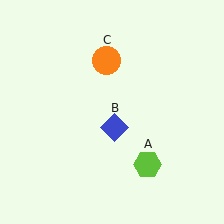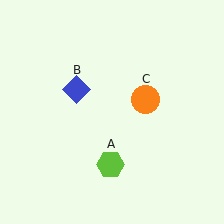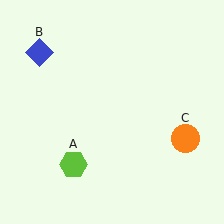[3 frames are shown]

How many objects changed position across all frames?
3 objects changed position: lime hexagon (object A), blue diamond (object B), orange circle (object C).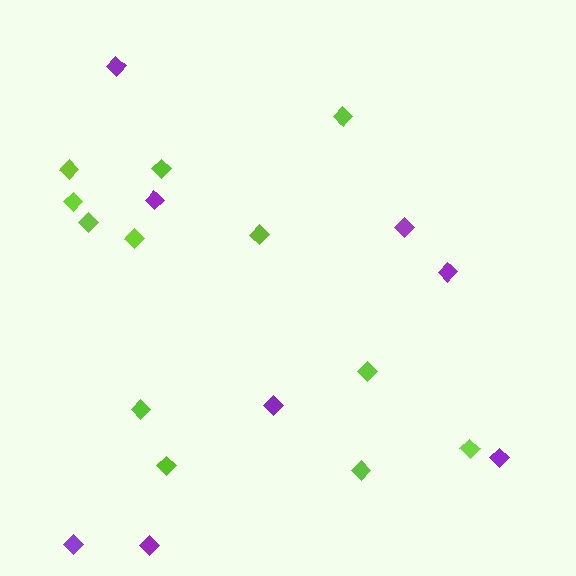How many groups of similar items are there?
There are 2 groups: one group of purple diamonds (8) and one group of lime diamonds (12).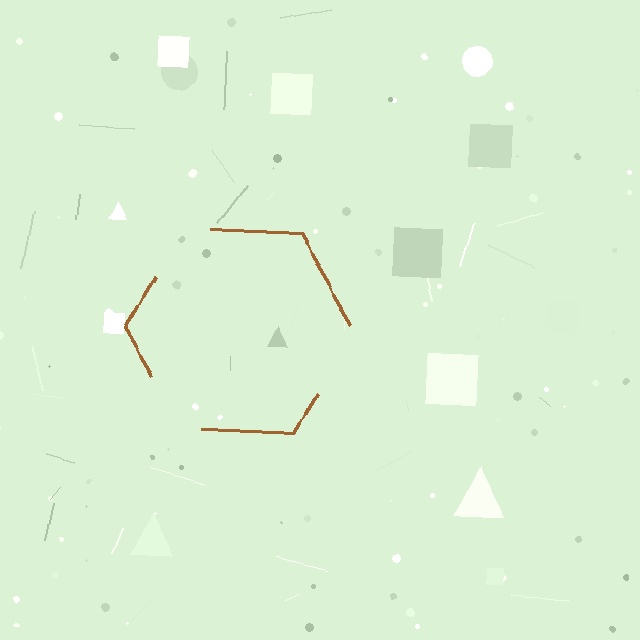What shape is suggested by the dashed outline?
The dashed outline suggests a hexagon.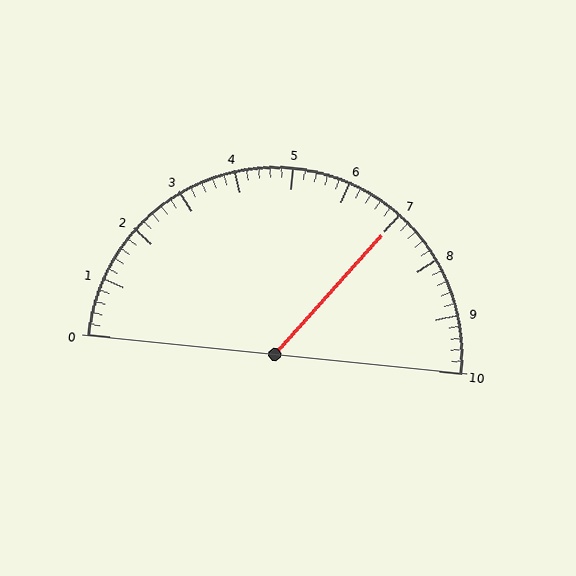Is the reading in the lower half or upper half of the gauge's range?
The reading is in the upper half of the range (0 to 10).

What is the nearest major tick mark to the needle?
The nearest major tick mark is 7.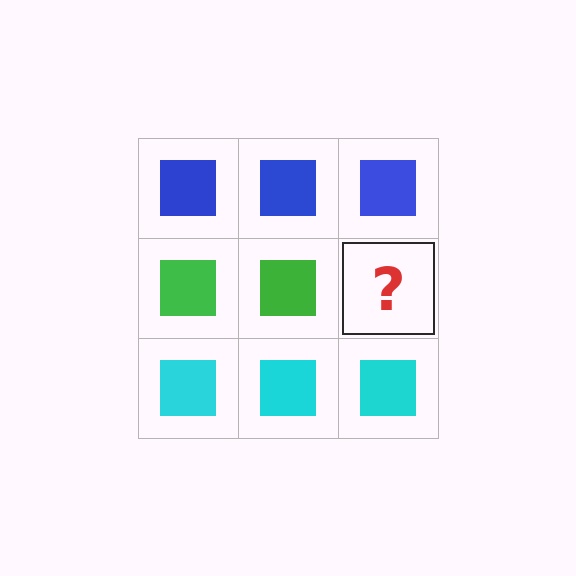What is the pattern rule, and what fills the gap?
The rule is that each row has a consistent color. The gap should be filled with a green square.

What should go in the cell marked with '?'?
The missing cell should contain a green square.